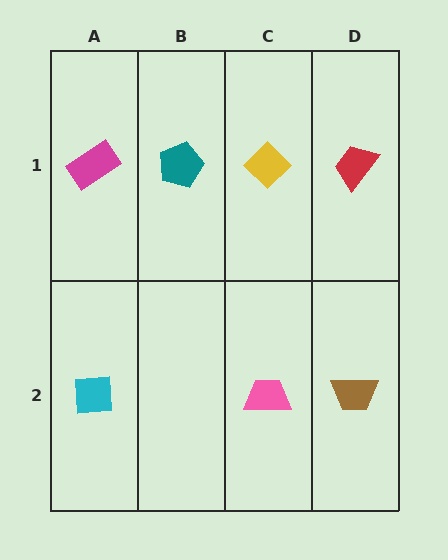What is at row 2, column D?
A brown trapezoid.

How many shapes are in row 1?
4 shapes.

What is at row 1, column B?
A teal pentagon.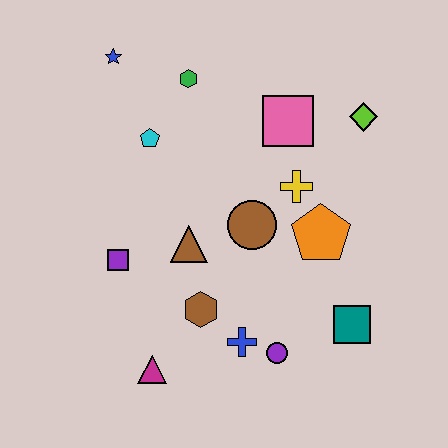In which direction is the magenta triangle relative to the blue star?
The magenta triangle is below the blue star.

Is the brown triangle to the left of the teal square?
Yes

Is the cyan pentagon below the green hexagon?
Yes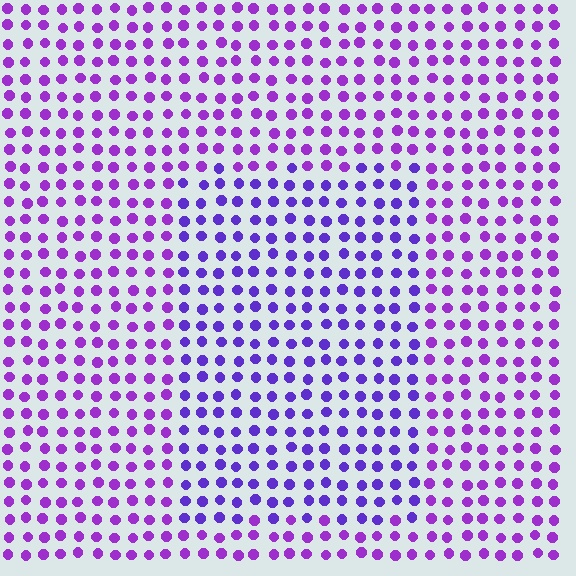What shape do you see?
I see a rectangle.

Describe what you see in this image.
The image is filled with small purple elements in a uniform arrangement. A rectangle-shaped region is visible where the elements are tinted to a slightly different hue, forming a subtle color boundary.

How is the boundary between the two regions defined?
The boundary is defined purely by a slight shift in hue (about 24 degrees). Spacing, size, and orientation are identical on both sides.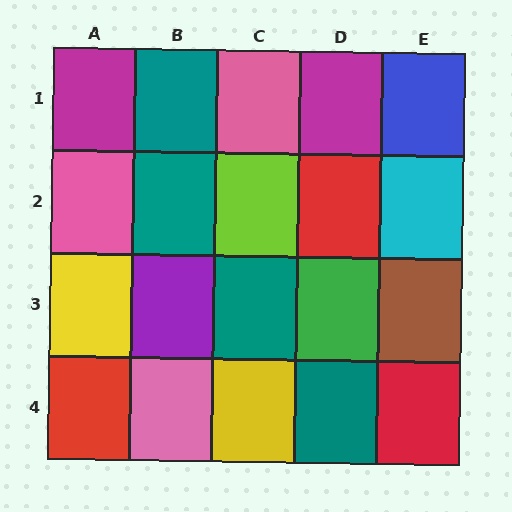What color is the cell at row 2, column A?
Pink.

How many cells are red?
3 cells are red.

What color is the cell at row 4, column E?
Red.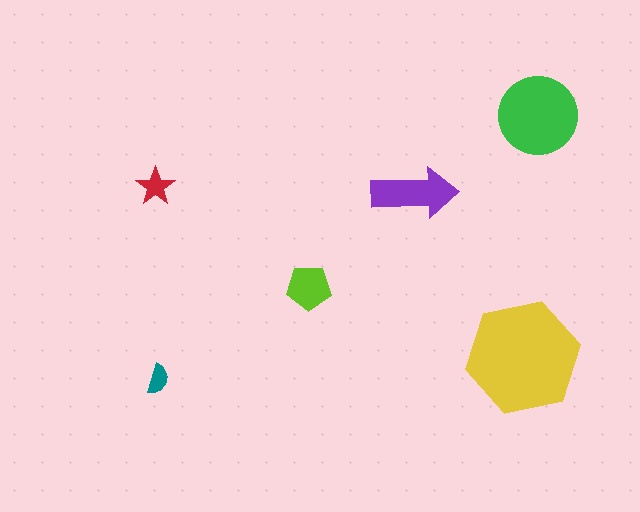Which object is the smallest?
The teal semicircle.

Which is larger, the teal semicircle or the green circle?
The green circle.